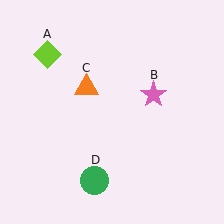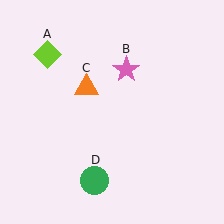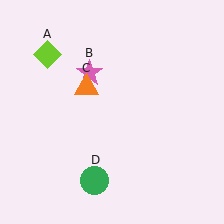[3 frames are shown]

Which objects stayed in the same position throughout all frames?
Lime diamond (object A) and orange triangle (object C) and green circle (object D) remained stationary.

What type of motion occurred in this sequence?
The pink star (object B) rotated counterclockwise around the center of the scene.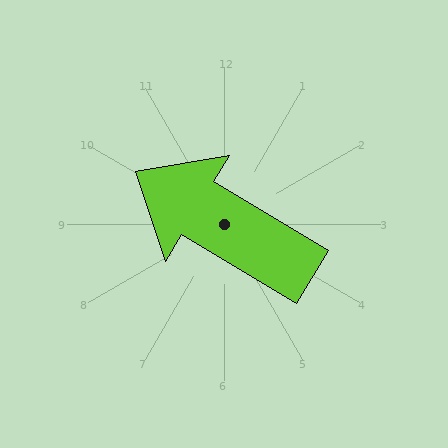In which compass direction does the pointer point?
Northwest.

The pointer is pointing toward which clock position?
Roughly 10 o'clock.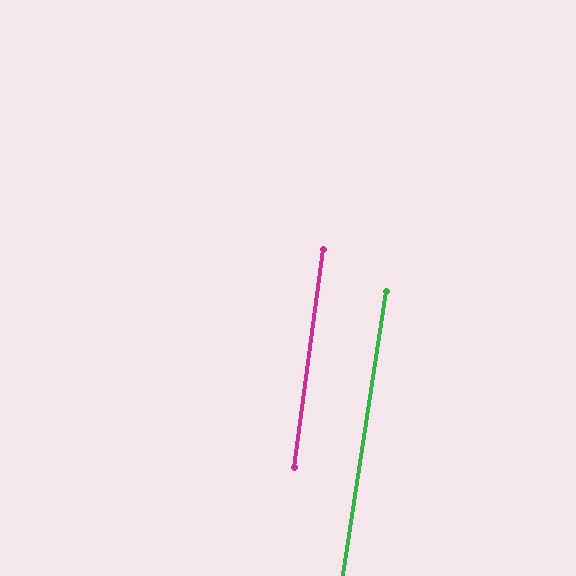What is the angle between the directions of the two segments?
Approximately 1 degree.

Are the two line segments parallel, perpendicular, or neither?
Parallel — their directions differ by only 0.9°.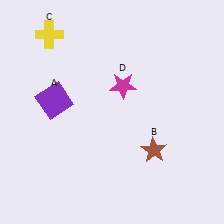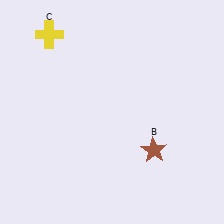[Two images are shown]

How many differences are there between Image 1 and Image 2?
There are 2 differences between the two images.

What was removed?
The purple square (A), the magenta star (D) were removed in Image 2.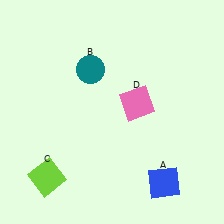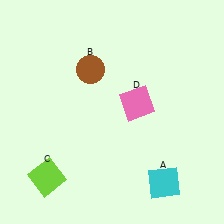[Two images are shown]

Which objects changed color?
A changed from blue to cyan. B changed from teal to brown.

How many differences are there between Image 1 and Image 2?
There are 2 differences between the two images.